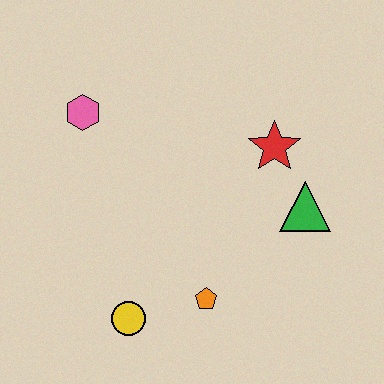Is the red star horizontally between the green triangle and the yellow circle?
Yes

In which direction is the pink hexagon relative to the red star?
The pink hexagon is to the left of the red star.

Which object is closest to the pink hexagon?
The red star is closest to the pink hexagon.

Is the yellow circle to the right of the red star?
No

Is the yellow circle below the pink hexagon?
Yes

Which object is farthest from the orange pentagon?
The pink hexagon is farthest from the orange pentagon.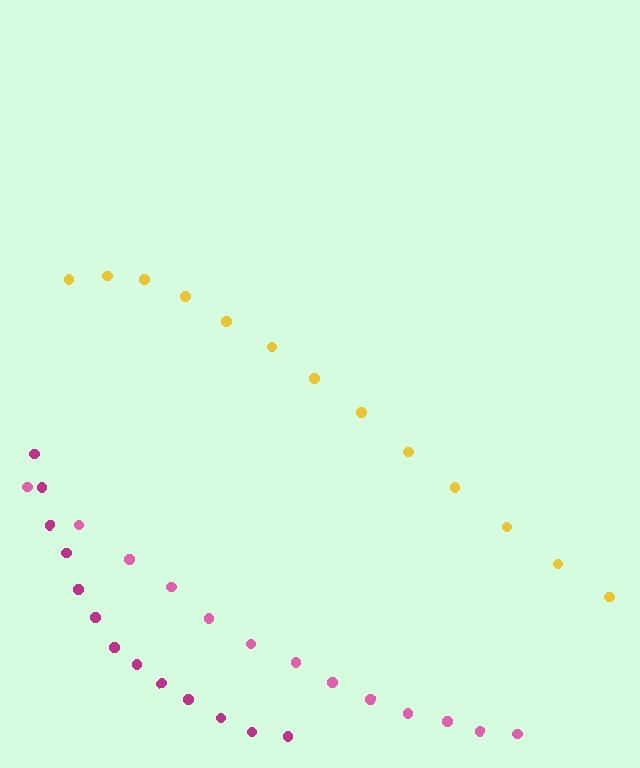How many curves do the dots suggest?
There are 3 distinct paths.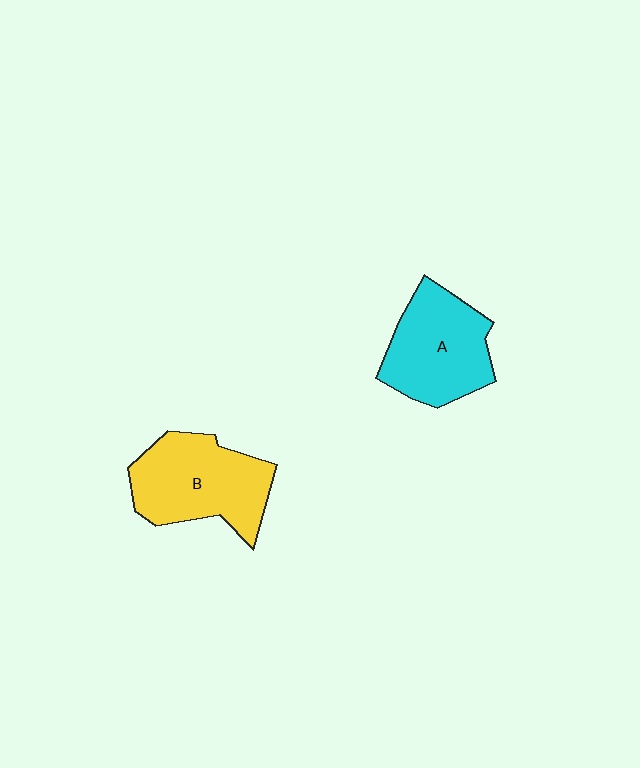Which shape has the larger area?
Shape B (yellow).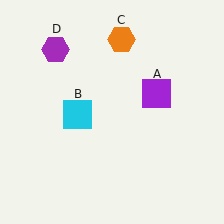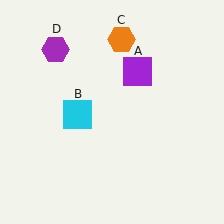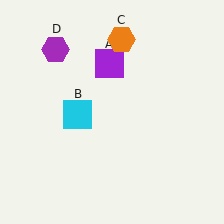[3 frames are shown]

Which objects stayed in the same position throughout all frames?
Cyan square (object B) and orange hexagon (object C) and purple hexagon (object D) remained stationary.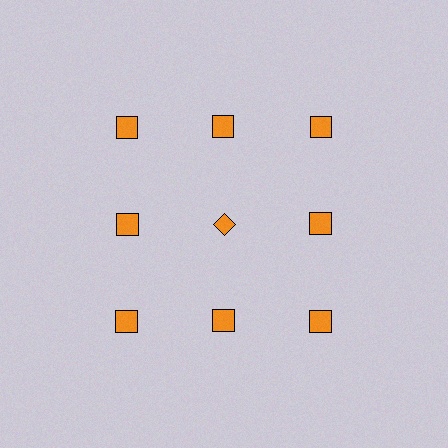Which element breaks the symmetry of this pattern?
The orange diamond in the second row, second from left column breaks the symmetry. All other shapes are orange squares.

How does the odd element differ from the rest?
It has a different shape: diamond instead of square.